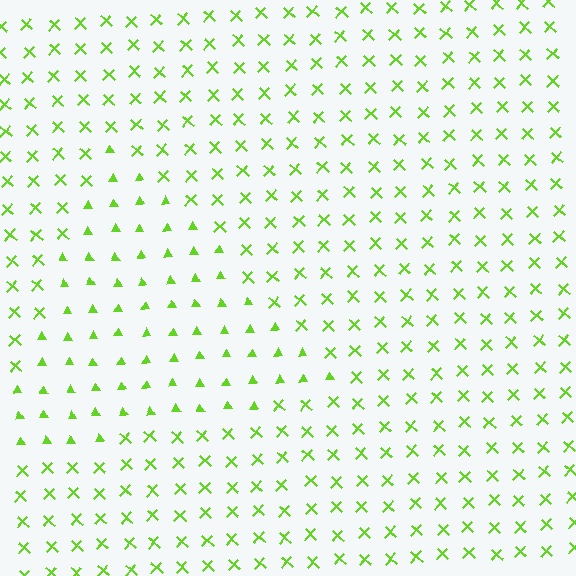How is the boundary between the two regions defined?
The boundary is defined by a change in element shape: triangles inside vs. X marks outside. All elements share the same color and spacing.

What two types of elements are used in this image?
The image uses triangles inside the triangle region and X marks outside it.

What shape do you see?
I see a triangle.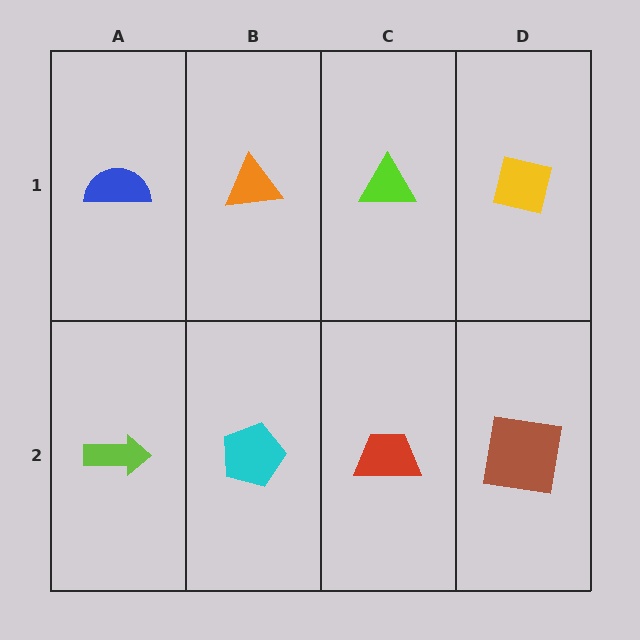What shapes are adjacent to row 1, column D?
A brown square (row 2, column D), a lime triangle (row 1, column C).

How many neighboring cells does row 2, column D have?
2.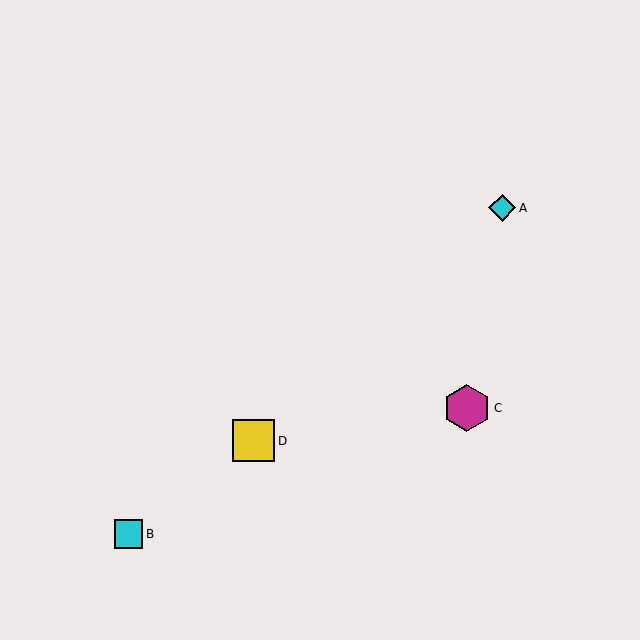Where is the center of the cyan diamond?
The center of the cyan diamond is at (502, 208).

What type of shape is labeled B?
Shape B is a cyan square.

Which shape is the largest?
The magenta hexagon (labeled C) is the largest.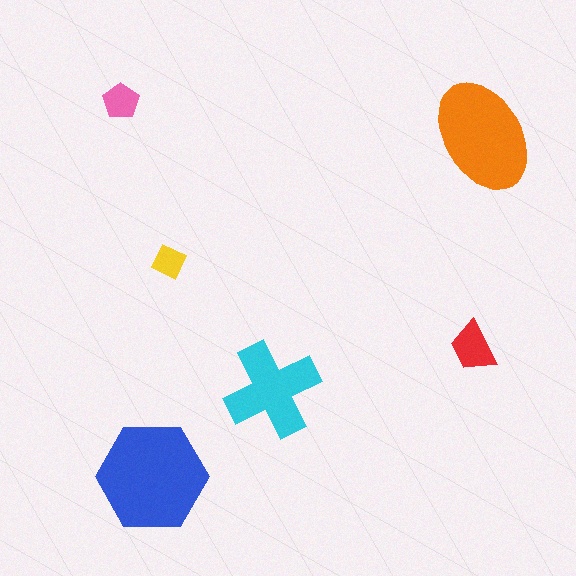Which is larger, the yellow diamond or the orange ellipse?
The orange ellipse.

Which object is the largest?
The blue hexagon.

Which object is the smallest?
The yellow diamond.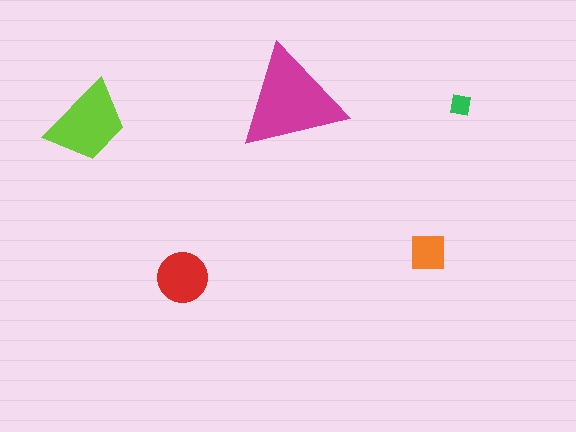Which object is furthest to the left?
The lime trapezoid is leftmost.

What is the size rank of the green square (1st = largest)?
5th.